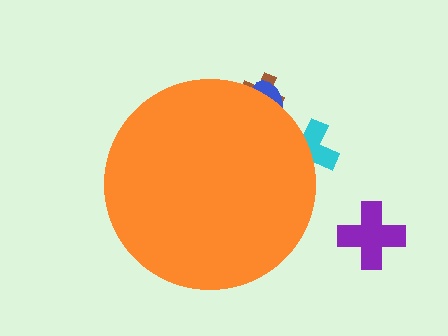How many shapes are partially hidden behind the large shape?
3 shapes are partially hidden.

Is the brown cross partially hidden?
Yes, the brown cross is partially hidden behind the orange circle.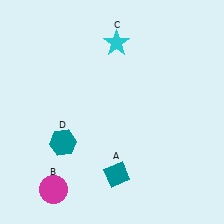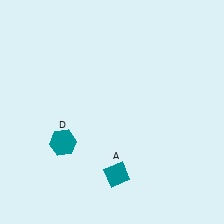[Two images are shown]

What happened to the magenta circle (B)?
The magenta circle (B) was removed in Image 2. It was in the bottom-left area of Image 1.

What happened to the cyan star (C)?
The cyan star (C) was removed in Image 2. It was in the top-right area of Image 1.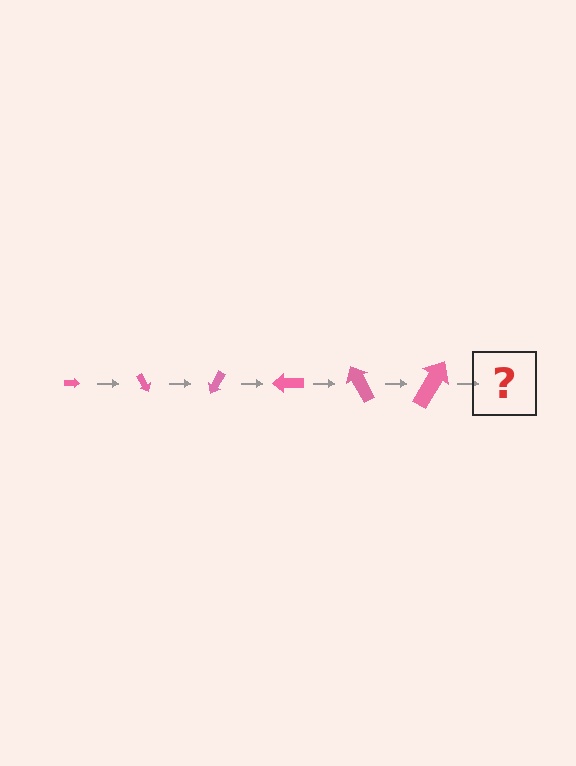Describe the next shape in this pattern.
It should be an arrow, larger than the previous one and rotated 360 degrees from the start.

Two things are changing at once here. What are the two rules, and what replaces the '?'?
The two rules are that the arrow grows larger each step and it rotates 60 degrees each step. The '?' should be an arrow, larger than the previous one and rotated 360 degrees from the start.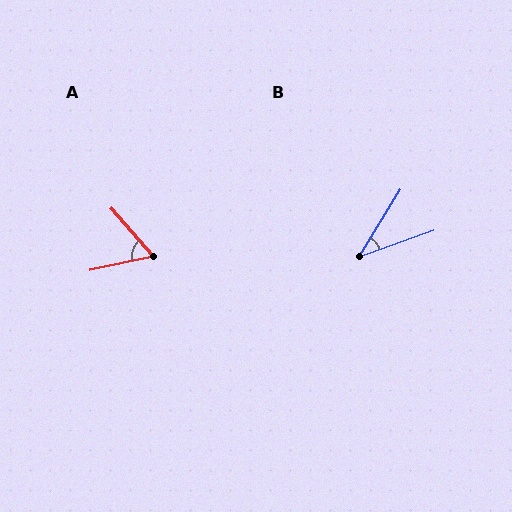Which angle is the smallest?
B, at approximately 38 degrees.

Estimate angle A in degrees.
Approximately 61 degrees.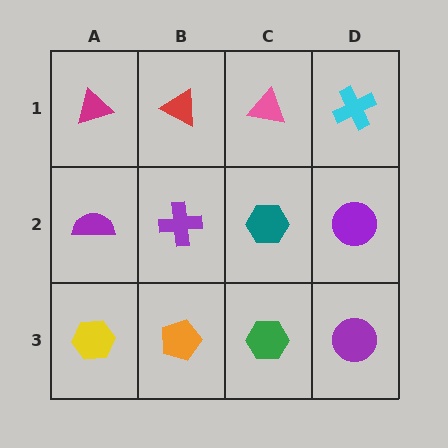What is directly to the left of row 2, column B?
A purple semicircle.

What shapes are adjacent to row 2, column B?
A red triangle (row 1, column B), an orange pentagon (row 3, column B), a purple semicircle (row 2, column A), a teal hexagon (row 2, column C).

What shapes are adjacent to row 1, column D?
A purple circle (row 2, column D), a pink triangle (row 1, column C).